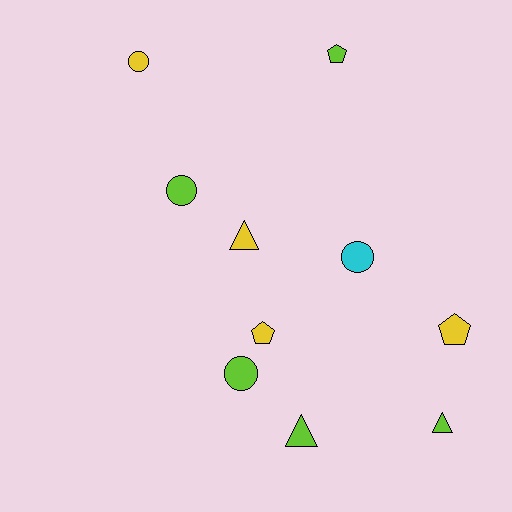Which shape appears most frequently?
Circle, with 4 objects.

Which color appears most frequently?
Lime, with 5 objects.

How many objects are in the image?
There are 10 objects.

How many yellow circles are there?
There is 1 yellow circle.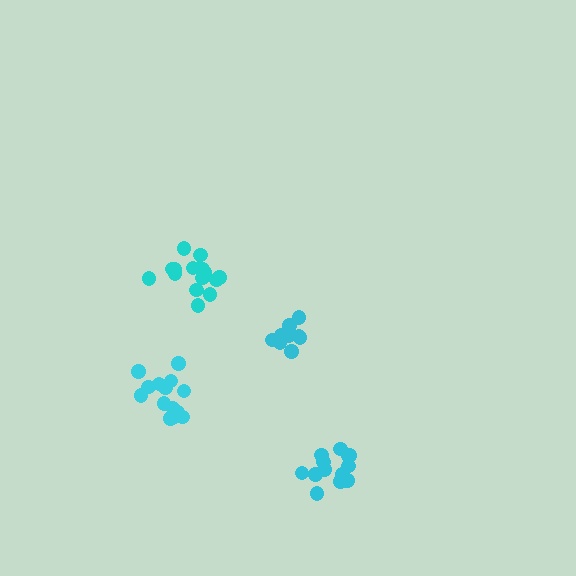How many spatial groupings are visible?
There are 4 spatial groupings.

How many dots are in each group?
Group 1: 11 dots, Group 2: 13 dots, Group 3: 16 dots, Group 4: 15 dots (55 total).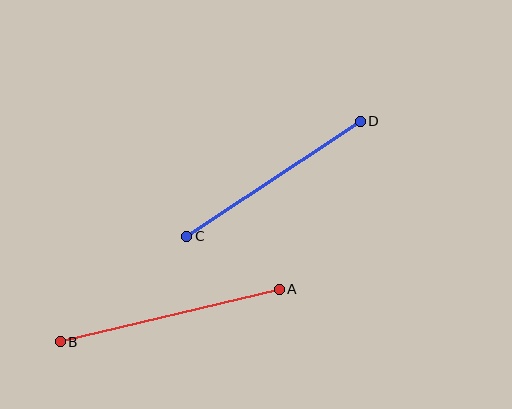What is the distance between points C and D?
The distance is approximately 208 pixels.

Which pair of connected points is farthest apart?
Points A and B are farthest apart.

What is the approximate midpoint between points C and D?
The midpoint is at approximately (274, 179) pixels.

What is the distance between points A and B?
The distance is approximately 225 pixels.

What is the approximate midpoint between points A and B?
The midpoint is at approximately (170, 315) pixels.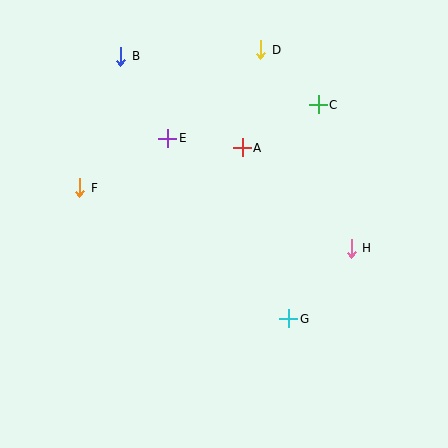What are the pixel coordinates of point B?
Point B is at (121, 56).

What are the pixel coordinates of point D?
Point D is at (261, 50).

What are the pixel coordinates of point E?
Point E is at (168, 138).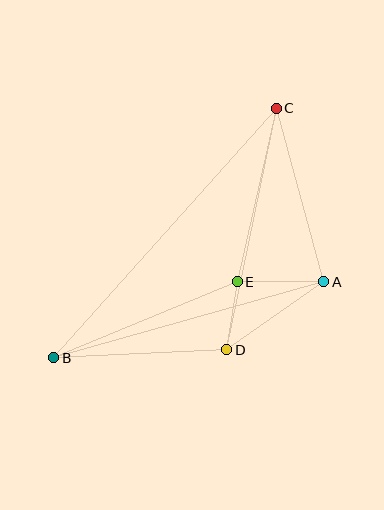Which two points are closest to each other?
Points D and E are closest to each other.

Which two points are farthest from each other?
Points B and C are farthest from each other.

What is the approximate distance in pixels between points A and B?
The distance between A and B is approximately 280 pixels.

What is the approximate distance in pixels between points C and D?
The distance between C and D is approximately 247 pixels.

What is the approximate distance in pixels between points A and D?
The distance between A and D is approximately 119 pixels.